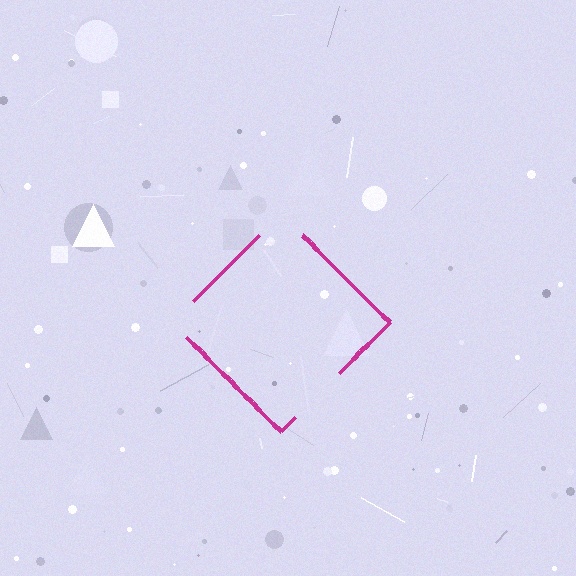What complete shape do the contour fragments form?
The contour fragments form a diamond.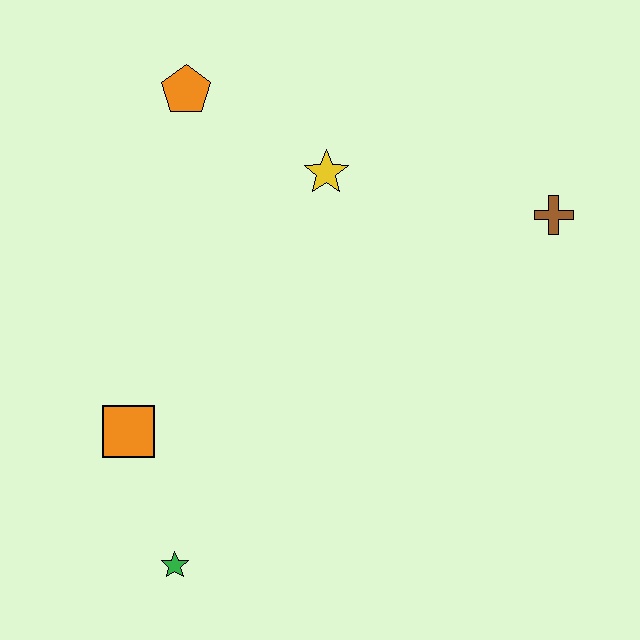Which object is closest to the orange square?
The green star is closest to the orange square.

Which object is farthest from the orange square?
The brown cross is farthest from the orange square.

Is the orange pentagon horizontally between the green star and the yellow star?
Yes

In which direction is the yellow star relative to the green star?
The yellow star is above the green star.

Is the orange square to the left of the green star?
Yes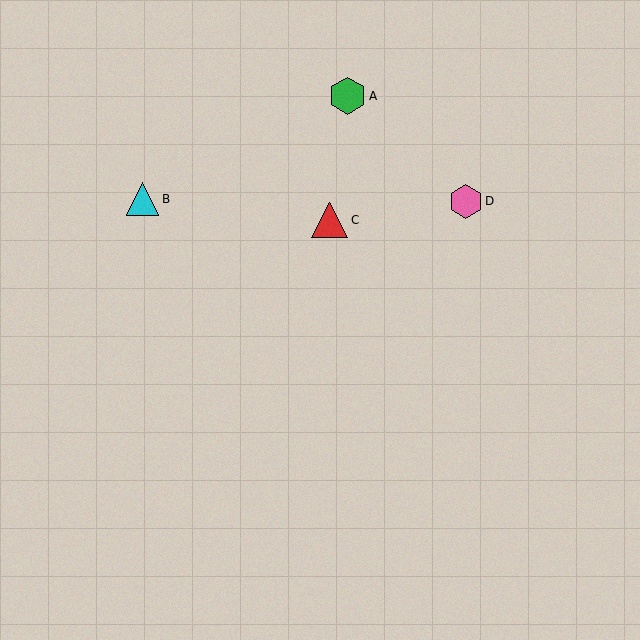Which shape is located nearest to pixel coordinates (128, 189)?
The cyan triangle (labeled B) at (142, 199) is nearest to that location.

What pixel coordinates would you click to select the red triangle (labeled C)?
Click at (330, 220) to select the red triangle C.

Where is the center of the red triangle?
The center of the red triangle is at (330, 220).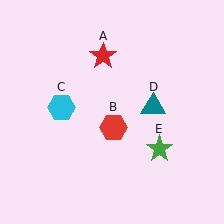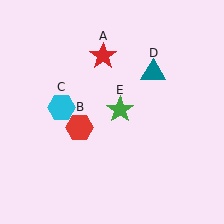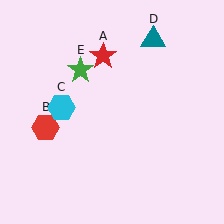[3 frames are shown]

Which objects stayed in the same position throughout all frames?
Red star (object A) and cyan hexagon (object C) remained stationary.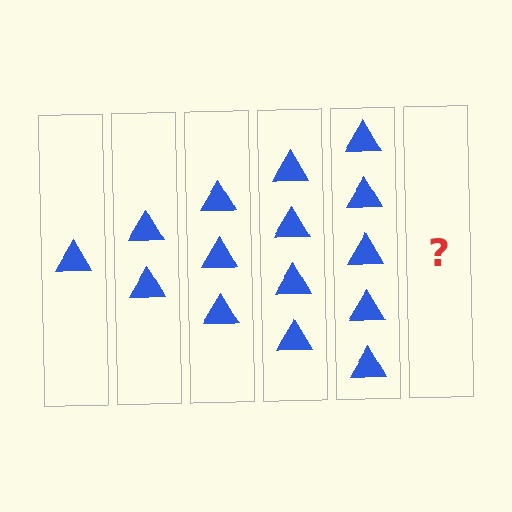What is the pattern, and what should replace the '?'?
The pattern is that each step adds one more triangle. The '?' should be 6 triangles.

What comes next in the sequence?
The next element should be 6 triangles.